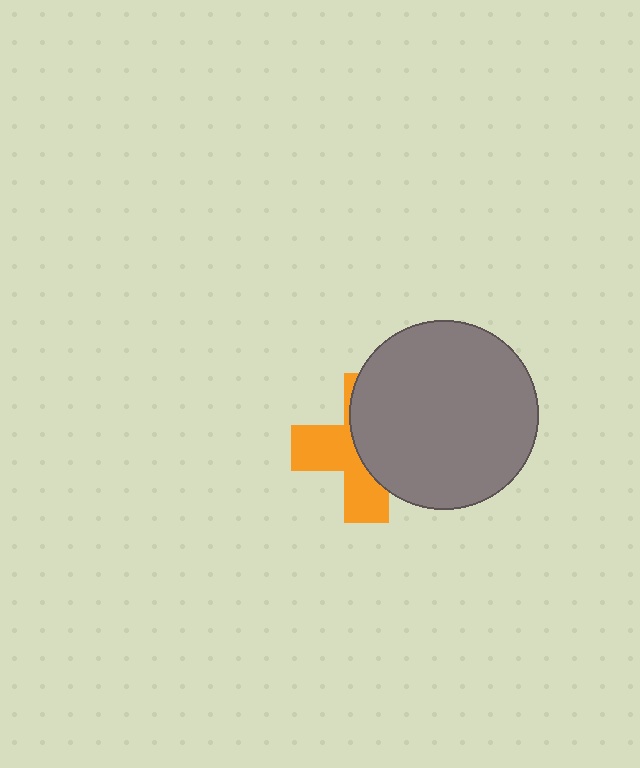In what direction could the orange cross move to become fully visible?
The orange cross could move left. That would shift it out from behind the gray circle entirely.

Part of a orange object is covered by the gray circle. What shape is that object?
It is a cross.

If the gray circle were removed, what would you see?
You would see the complete orange cross.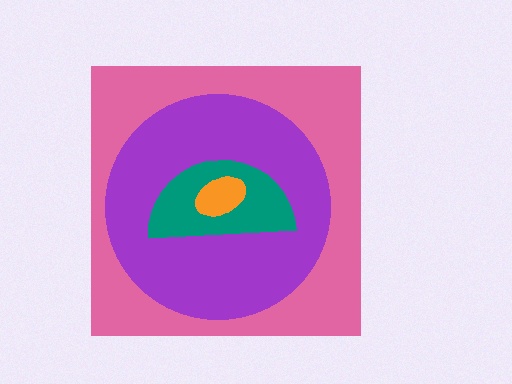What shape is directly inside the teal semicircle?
The orange ellipse.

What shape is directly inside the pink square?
The purple circle.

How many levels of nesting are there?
4.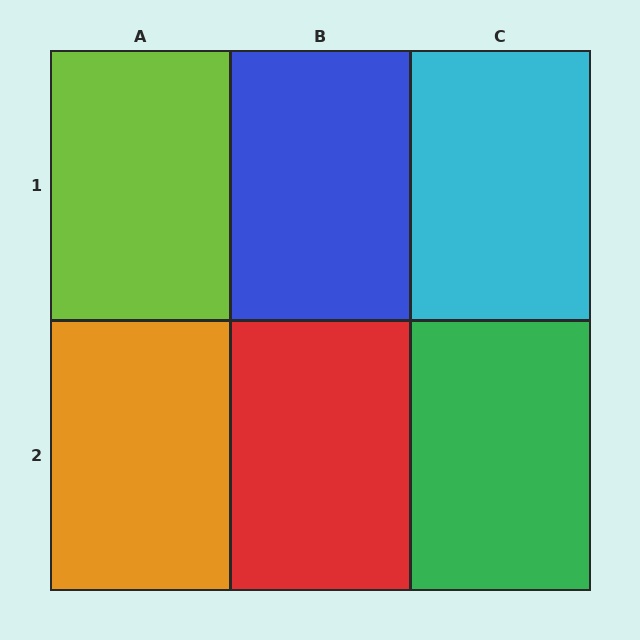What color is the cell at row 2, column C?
Green.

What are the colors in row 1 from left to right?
Lime, blue, cyan.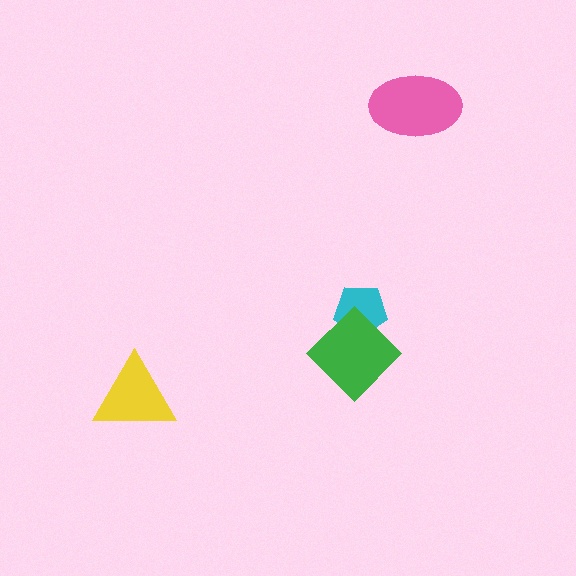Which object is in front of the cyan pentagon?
The green diamond is in front of the cyan pentagon.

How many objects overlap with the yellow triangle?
0 objects overlap with the yellow triangle.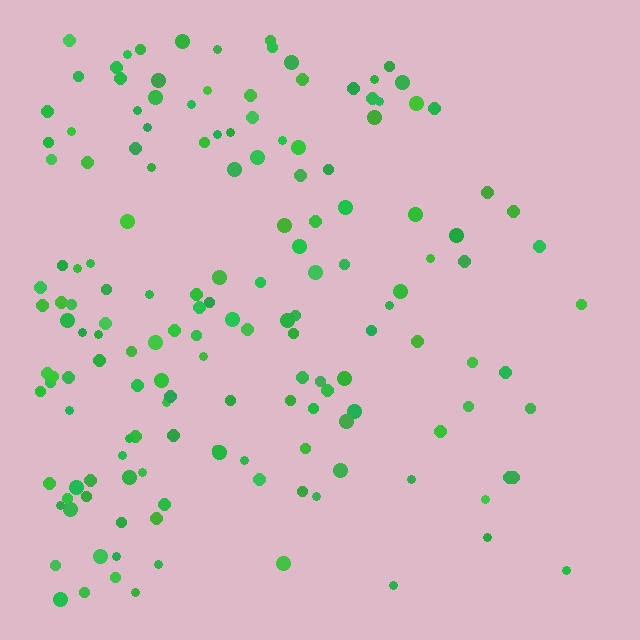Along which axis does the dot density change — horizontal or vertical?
Horizontal.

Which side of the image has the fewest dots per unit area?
The right.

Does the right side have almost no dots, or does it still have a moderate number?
Still a moderate number, just noticeably fewer than the left.